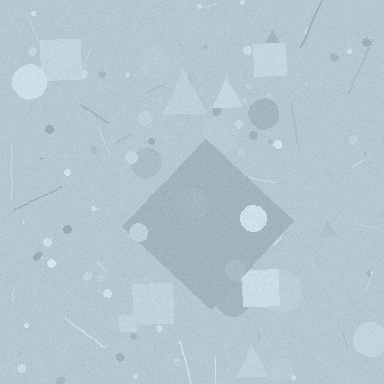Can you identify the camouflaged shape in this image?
The camouflaged shape is a diamond.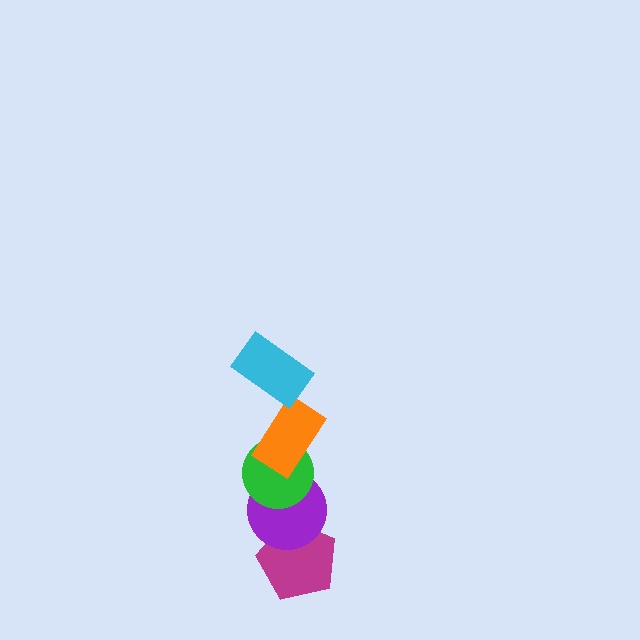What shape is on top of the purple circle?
The green circle is on top of the purple circle.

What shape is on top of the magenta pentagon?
The purple circle is on top of the magenta pentagon.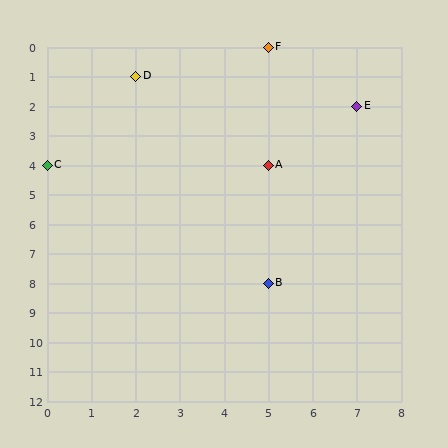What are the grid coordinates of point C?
Point C is at grid coordinates (0, 4).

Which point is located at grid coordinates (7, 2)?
Point E is at (7, 2).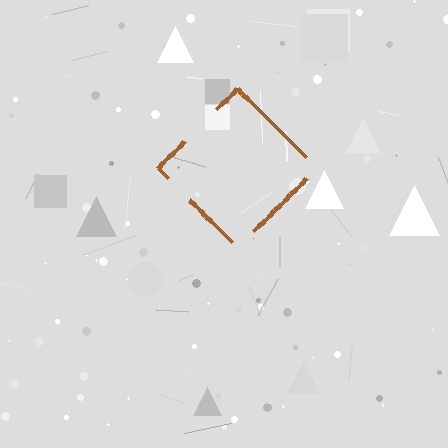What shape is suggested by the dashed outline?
The dashed outline suggests a diamond.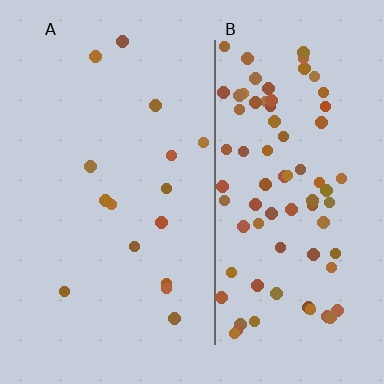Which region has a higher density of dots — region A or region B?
B (the right).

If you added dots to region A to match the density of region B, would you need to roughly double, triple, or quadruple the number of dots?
Approximately quadruple.